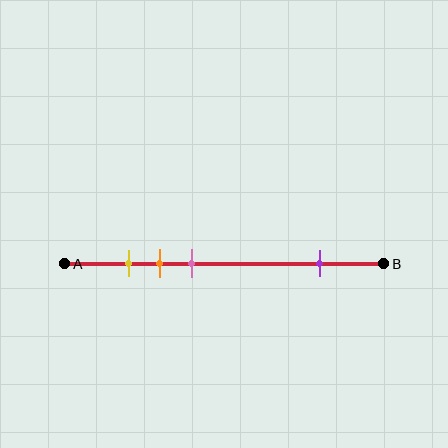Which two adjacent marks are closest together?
The yellow and orange marks are the closest adjacent pair.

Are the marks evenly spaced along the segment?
No, the marks are not evenly spaced.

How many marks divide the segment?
There are 4 marks dividing the segment.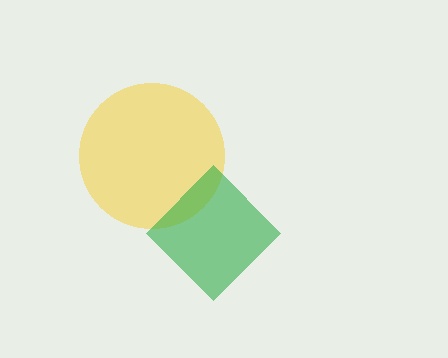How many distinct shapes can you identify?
There are 2 distinct shapes: a yellow circle, a green diamond.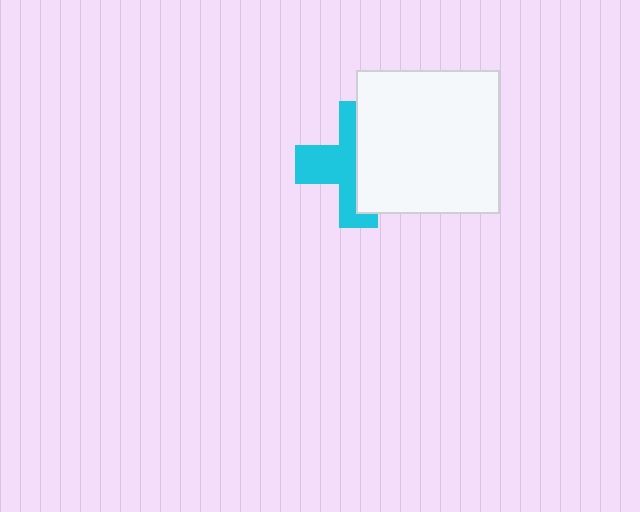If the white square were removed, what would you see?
You would see the complete cyan cross.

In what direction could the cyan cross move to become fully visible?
The cyan cross could move left. That would shift it out from behind the white square entirely.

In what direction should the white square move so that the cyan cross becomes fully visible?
The white square should move right. That is the shortest direction to clear the overlap and leave the cyan cross fully visible.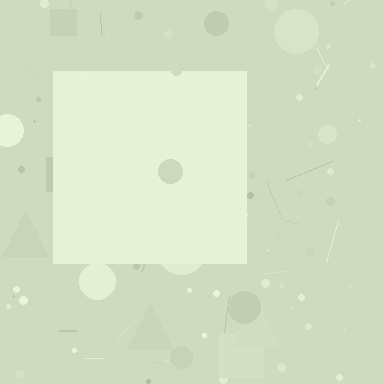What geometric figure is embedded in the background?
A square is embedded in the background.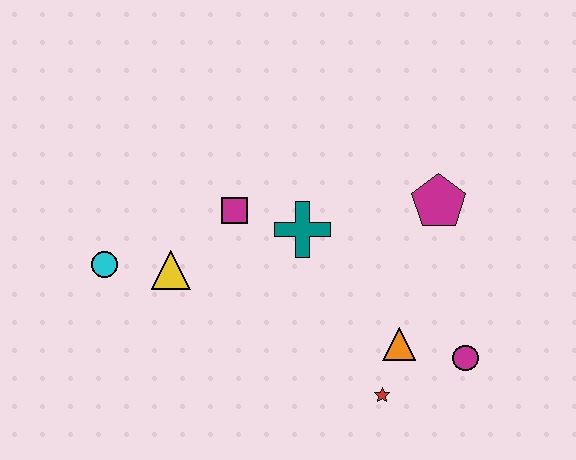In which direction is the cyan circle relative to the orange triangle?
The cyan circle is to the left of the orange triangle.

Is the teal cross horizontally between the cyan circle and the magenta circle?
Yes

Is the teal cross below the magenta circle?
No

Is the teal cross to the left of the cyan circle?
No